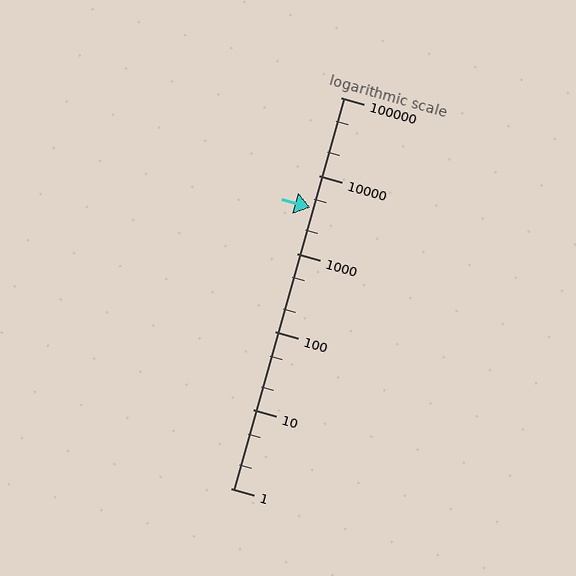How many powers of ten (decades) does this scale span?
The scale spans 5 decades, from 1 to 100000.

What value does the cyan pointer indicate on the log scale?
The pointer indicates approximately 3900.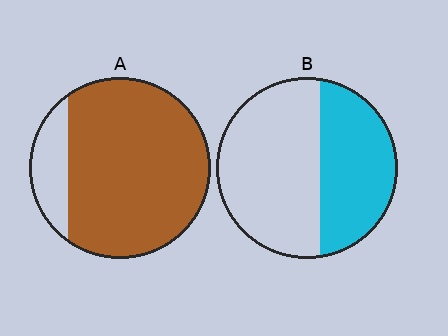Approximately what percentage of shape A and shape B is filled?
A is approximately 85% and B is approximately 40%.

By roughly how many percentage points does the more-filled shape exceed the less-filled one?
By roughly 45 percentage points (A over B).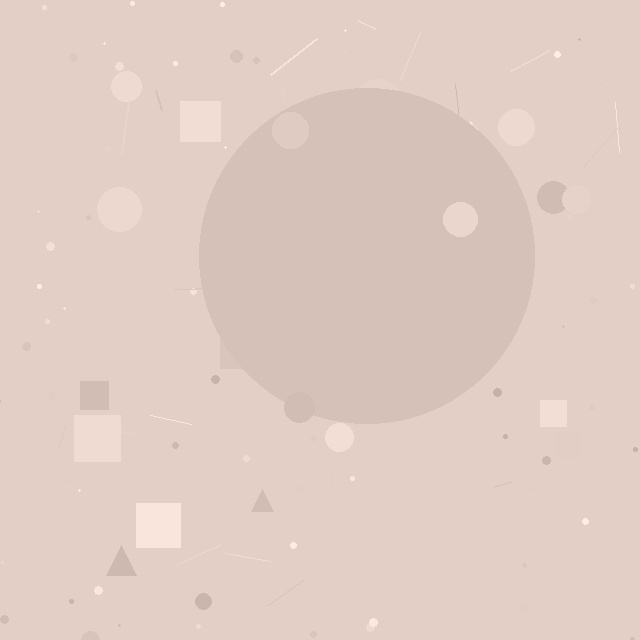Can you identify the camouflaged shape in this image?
The camouflaged shape is a circle.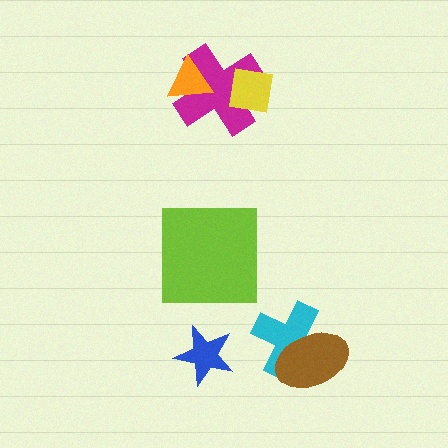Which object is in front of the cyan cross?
The brown ellipse is in front of the cyan cross.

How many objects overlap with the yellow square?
1 object overlaps with the yellow square.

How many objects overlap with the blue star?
0 objects overlap with the blue star.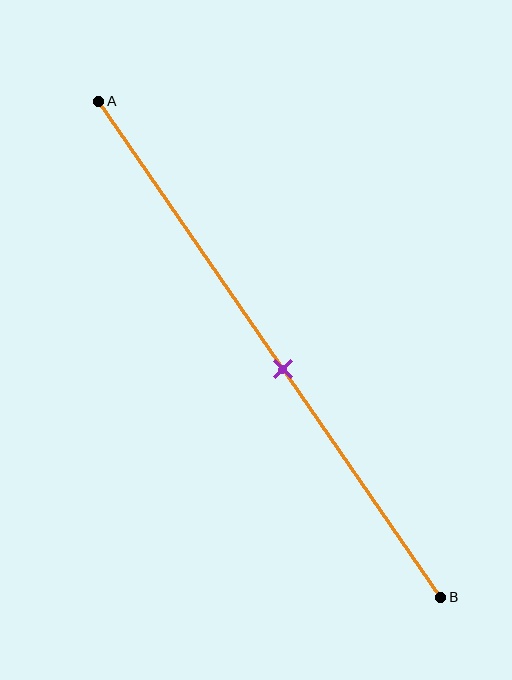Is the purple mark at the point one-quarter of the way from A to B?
No, the mark is at about 55% from A, not at the 25% one-quarter point.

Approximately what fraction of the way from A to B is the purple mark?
The purple mark is approximately 55% of the way from A to B.